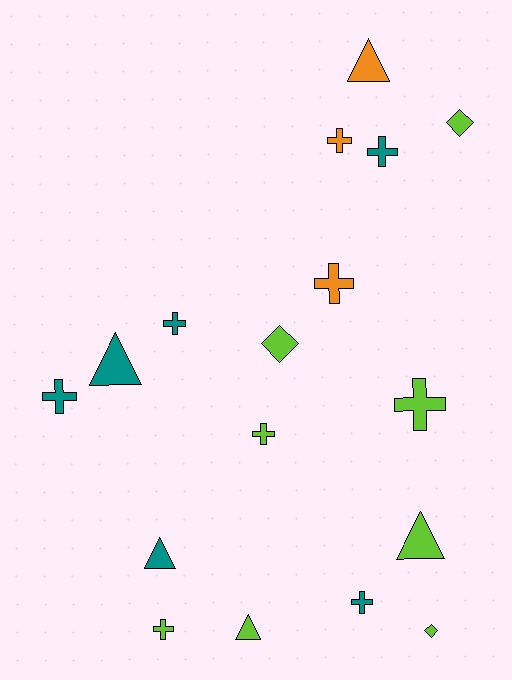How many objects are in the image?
There are 17 objects.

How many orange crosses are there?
There are 2 orange crosses.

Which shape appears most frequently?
Cross, with 9 objects.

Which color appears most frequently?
Lime, with 8 objects.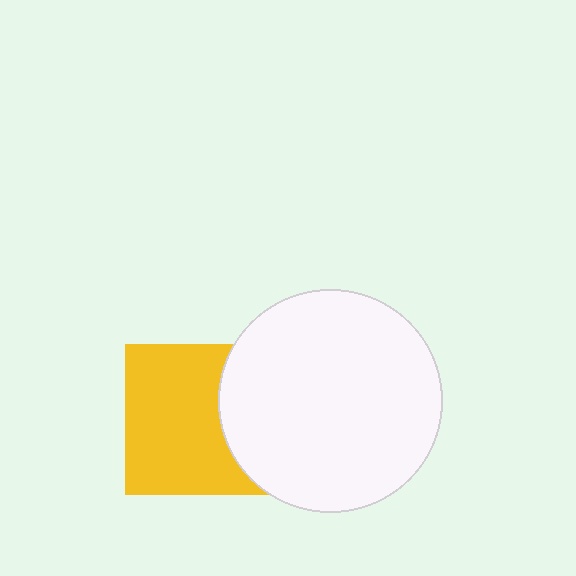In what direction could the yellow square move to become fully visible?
The yellow square could move left. That would shift it out from behind the white circle entirely.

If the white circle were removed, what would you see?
You would see the complete yellow square.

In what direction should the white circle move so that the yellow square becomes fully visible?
The white circle should move right. That is the shortest direction to clear the overlap and leave the yellow square fully visible.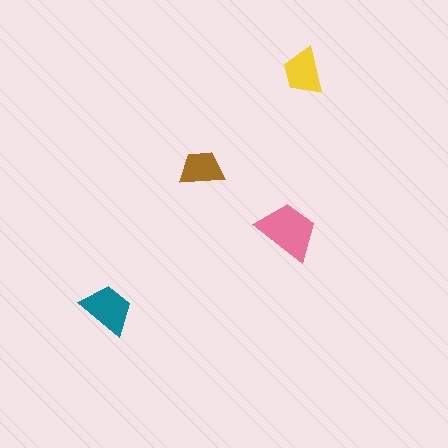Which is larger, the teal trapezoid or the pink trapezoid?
The pink one.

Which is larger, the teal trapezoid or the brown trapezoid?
The teal one.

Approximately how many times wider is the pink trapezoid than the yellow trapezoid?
About 1.5 times wider.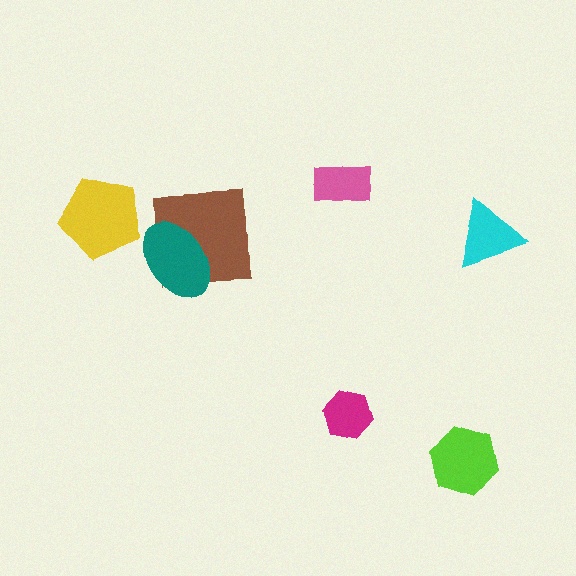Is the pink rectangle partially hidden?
No, no other shape covers it.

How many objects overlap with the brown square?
1 object overlaps with the brown square.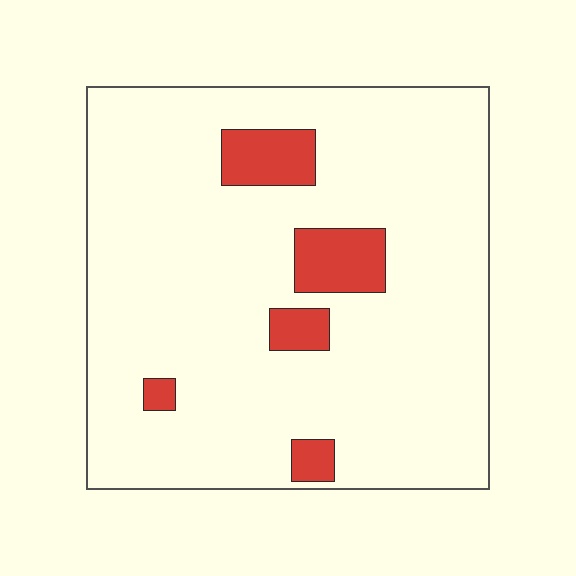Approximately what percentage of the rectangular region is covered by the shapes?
Approximately 10%.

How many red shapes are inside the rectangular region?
5.